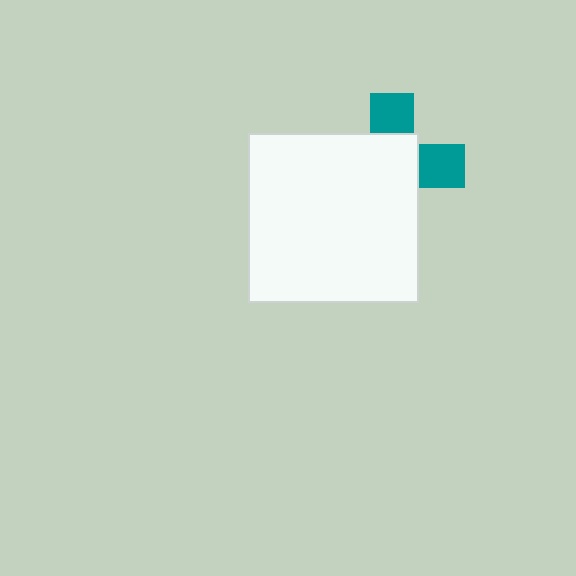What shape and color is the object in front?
The object in front is a white square.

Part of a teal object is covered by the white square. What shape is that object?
It is a cross.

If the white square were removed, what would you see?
You would see the complete teal cross.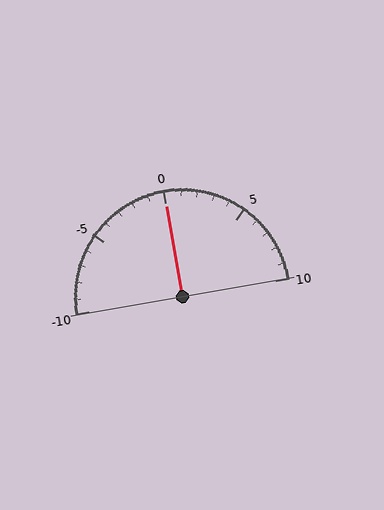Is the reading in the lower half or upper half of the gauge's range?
The reading is in the upper half of the range (-10 to 10).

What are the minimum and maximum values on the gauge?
The gauge ranges from -10 to 10.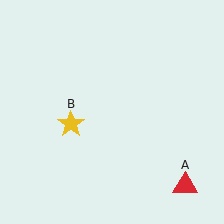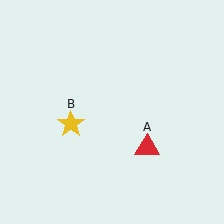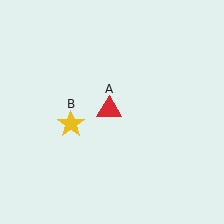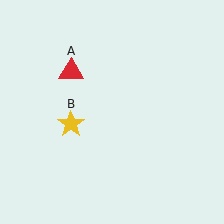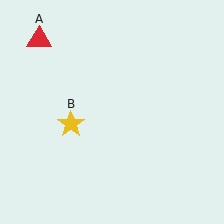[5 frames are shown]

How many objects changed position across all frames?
1 object changed position: red triangle (object A).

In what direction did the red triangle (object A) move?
The red triangle (object A) moved up and to the left.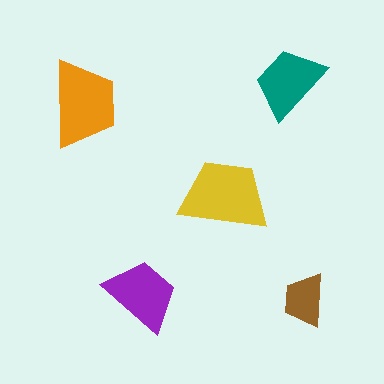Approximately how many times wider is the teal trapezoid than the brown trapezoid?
About 1.5 times wider.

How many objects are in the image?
There are 5 objects in the image.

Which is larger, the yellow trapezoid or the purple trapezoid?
The yellow one.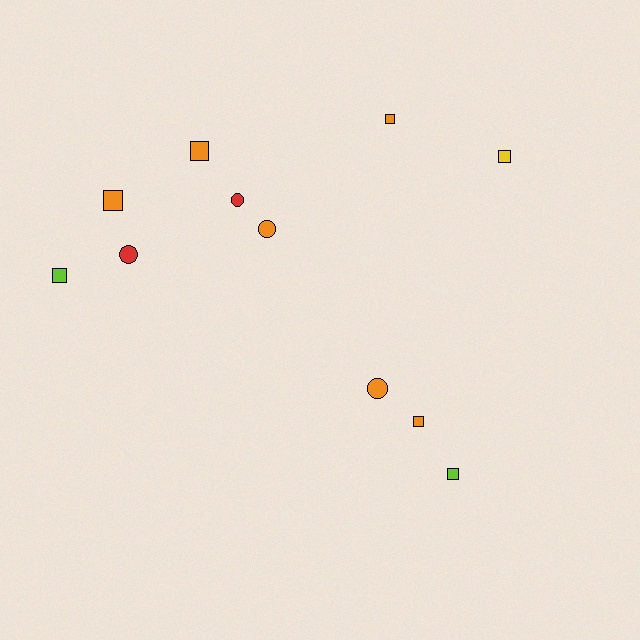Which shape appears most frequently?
Square, with 7 objects.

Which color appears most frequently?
Orange, with 6 objects.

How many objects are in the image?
There are 11 objects.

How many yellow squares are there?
There is 1 yellow square.